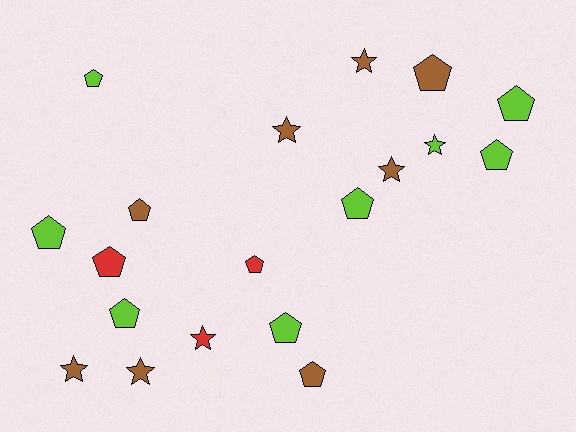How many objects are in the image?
There are 19 objects.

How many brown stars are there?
There are 5 brown stars.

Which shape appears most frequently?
Pentagon, with 12 objects.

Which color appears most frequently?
Lime, with 8 objects.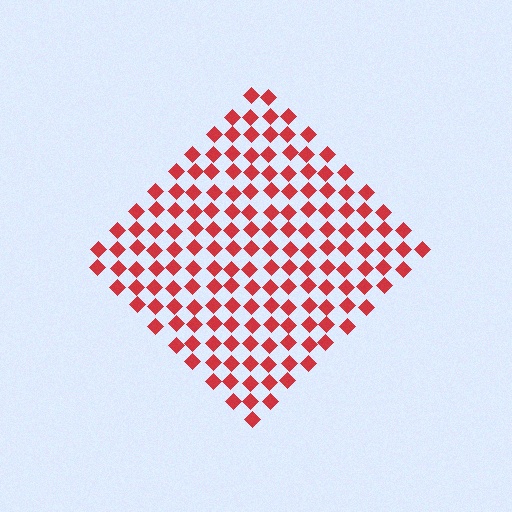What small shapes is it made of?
It is made of small diamonds.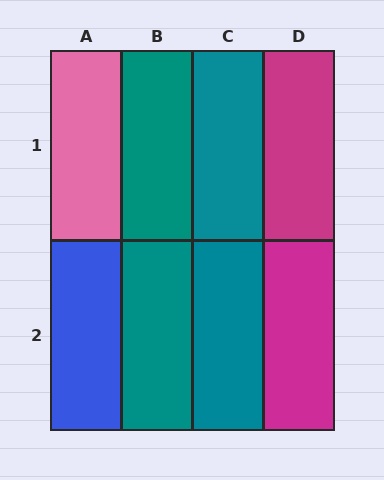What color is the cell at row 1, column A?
Pink.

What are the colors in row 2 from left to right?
Blue, teal, teal, magenta.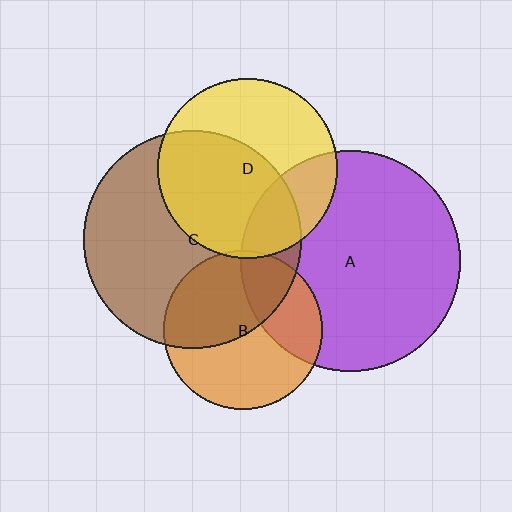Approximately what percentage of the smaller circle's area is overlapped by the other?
Approximately 25%.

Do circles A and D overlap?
Yes.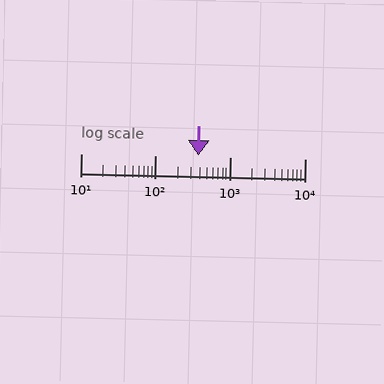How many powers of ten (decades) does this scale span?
The scale spans 3 decades, from 10 to 10000.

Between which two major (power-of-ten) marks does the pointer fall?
The pointer is between 100 and 1000.